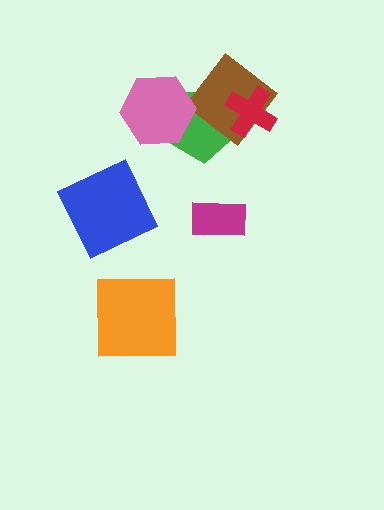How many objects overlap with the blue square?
0 objects overlap with the blue square.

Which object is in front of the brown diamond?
The red cross is in front of the brown diamond.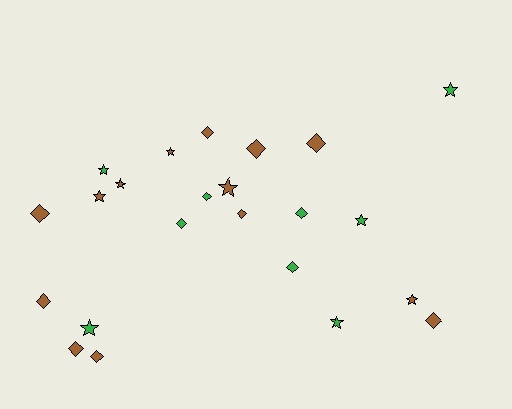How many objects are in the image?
There are 23 objects.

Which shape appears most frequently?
Diamond, with 13 objects.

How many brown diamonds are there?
There are 9 brown diamonds.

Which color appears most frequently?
Brown, with 14 objects.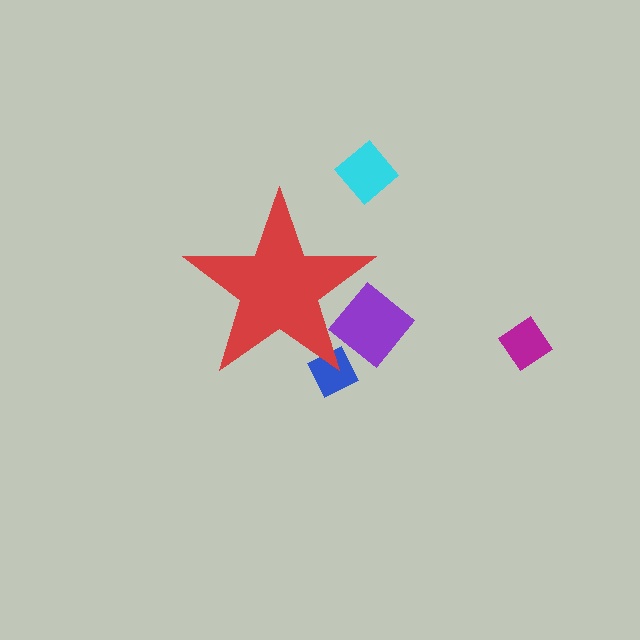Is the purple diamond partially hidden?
Yes, the purple diamond is partially hidden behind the red star.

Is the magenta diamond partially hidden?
No, the magenta diamond is fully visible.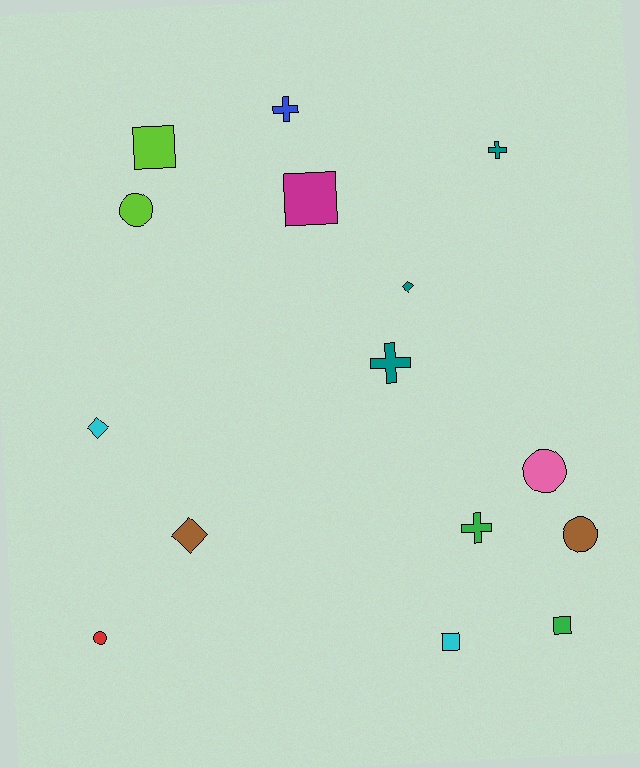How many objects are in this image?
There are 15 objects.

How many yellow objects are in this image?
There are no yellow objects.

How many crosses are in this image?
There are 4 crosses.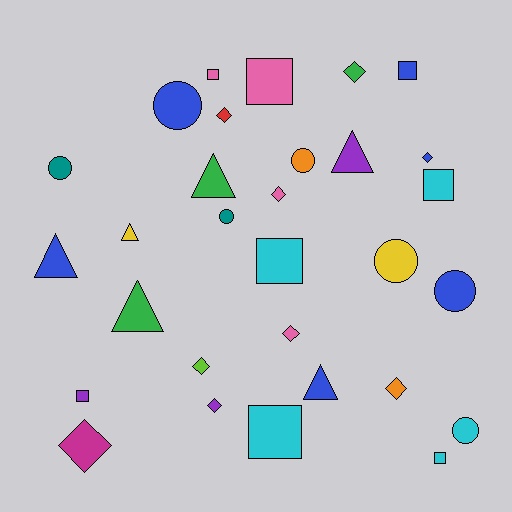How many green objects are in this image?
There are 3 green objects.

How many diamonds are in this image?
There are 9 diamonds.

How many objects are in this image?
There are 30 objects.